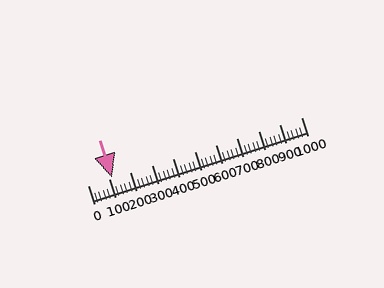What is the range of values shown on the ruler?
The ruler shows values from 0 to 1000.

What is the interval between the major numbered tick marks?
The major tick marks are spaced 100 units apart.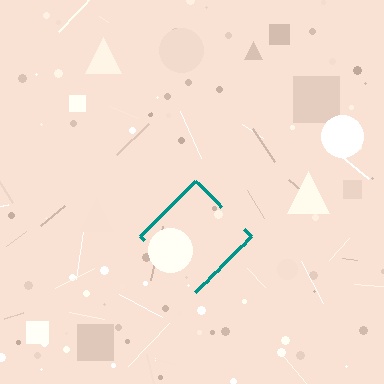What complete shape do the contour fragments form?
The contour fragments form a diamond.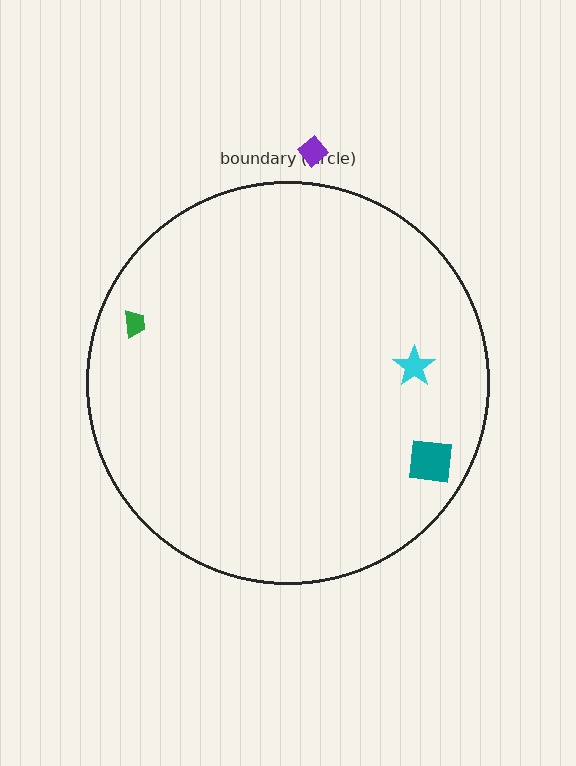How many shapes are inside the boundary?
3 inside, 1 outside.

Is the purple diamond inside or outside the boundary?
Outside.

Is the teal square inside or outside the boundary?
Inside.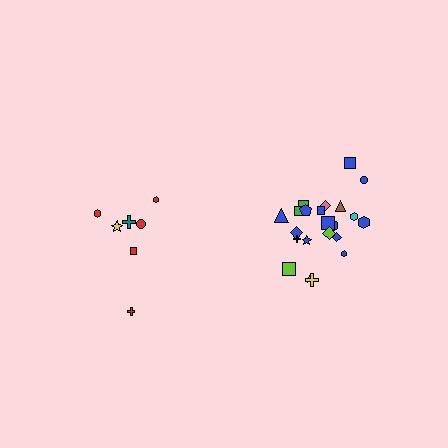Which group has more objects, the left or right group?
The right group.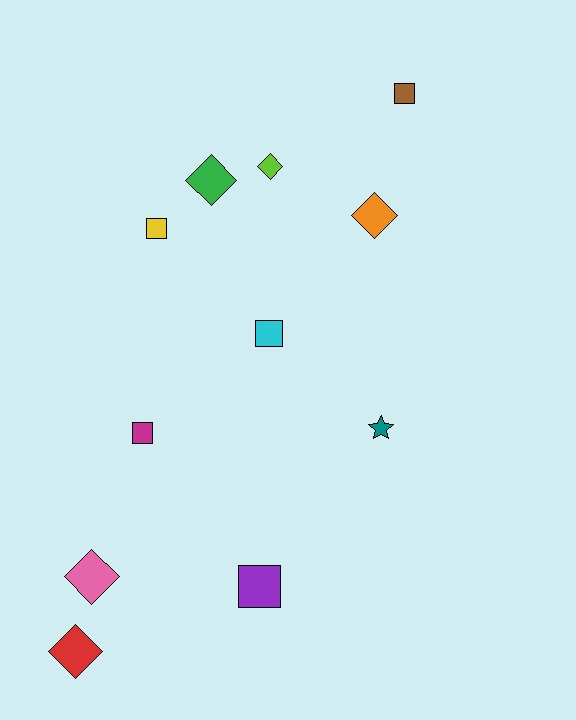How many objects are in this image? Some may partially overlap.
There are 11 objects.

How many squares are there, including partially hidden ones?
There are 5 squares.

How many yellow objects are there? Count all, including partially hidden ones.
There is 1 yellow object.